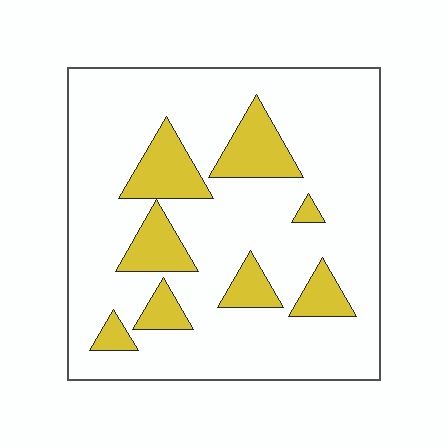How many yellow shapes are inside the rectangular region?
8.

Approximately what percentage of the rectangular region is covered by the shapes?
Approximately 20%.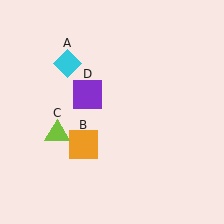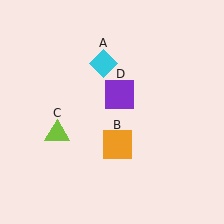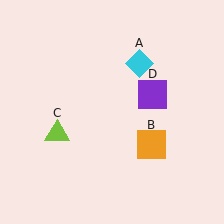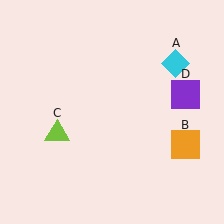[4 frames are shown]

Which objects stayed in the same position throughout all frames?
Lime triangle (object C) remained stationary.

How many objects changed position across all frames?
3 objects changed position: cyan diamond (object A), orange square (object B), purple square (object D).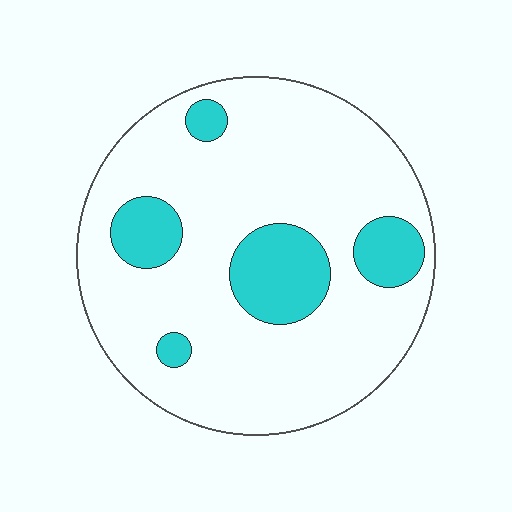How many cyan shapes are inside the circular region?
5.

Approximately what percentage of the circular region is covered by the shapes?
Approximately 20%.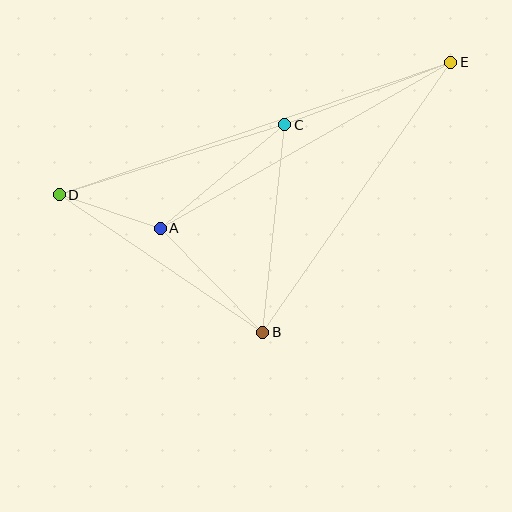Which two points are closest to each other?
Points A and D are closest to each other.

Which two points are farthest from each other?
Points D and E are farthest from each other.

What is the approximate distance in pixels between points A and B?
The distance between A and B is approximately 146 pixels.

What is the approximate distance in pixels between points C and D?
The distance between C and D is approximately 236 pixels.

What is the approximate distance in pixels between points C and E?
The distance between C and E is approximately 177 pixels.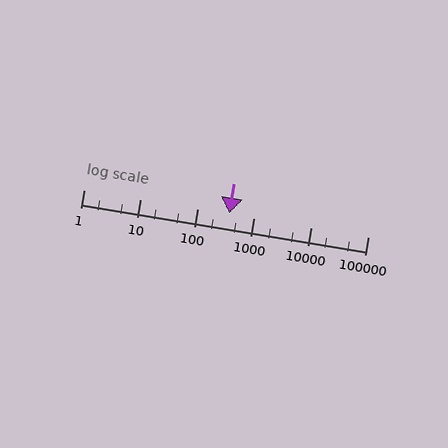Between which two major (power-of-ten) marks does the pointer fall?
The pointer is between 100 and 1000.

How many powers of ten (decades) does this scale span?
The scale spans 5 decades, from 1 to 100000.